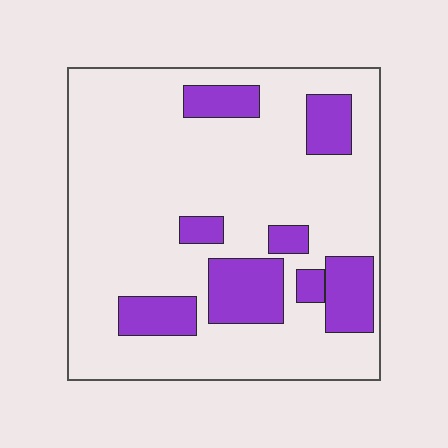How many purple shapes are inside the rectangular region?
8.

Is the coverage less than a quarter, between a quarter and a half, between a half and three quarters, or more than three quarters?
Less than a quarter.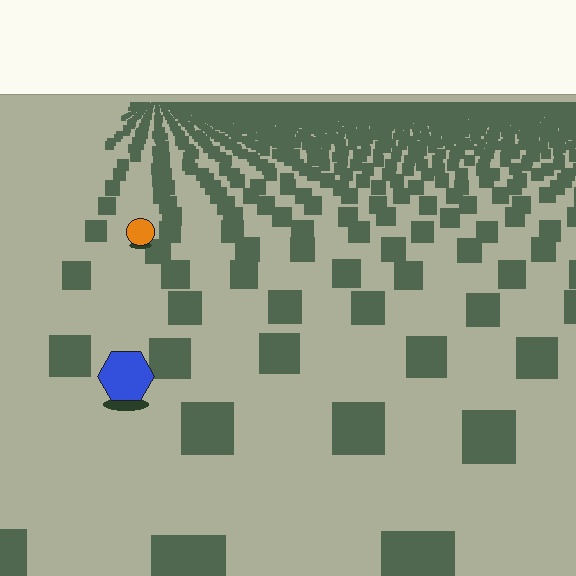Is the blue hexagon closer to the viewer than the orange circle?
Yes. The blue hexagon is closer — you can tell from the texture gradient: the ground texture is coarser near it.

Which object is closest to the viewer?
The blue hexagon is closest. The texture marks near it are larger and more spread out.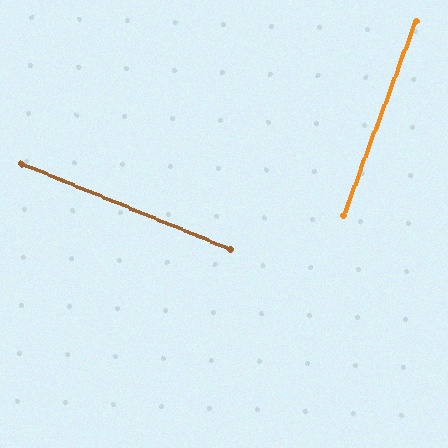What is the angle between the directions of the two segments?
Approximately 88 degrees.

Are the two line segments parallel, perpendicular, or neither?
Perpendicular — they meet at approximately 88°.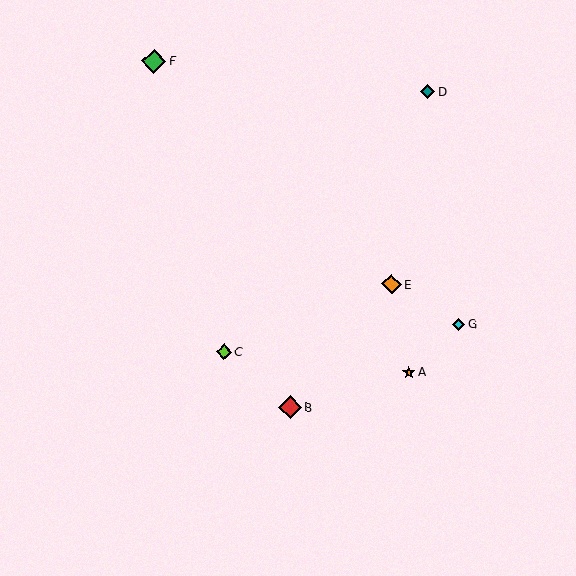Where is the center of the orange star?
The center of the orange star is at (409, 372).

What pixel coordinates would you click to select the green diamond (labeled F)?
Click at (154, 61) to select the green diamond F.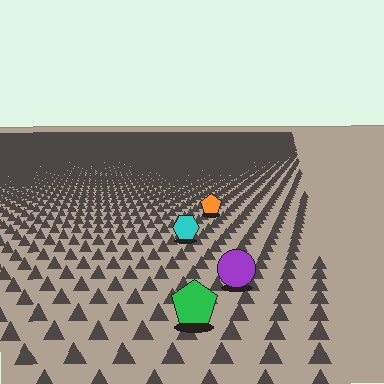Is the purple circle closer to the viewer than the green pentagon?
No. The green pentagon is closer — you can tell from the texture gradient: the ground texture is coarser near it.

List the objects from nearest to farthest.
From nearest to farthest: the green pentagon, the purple circle, the cyan hexagon, the orange pentagon.